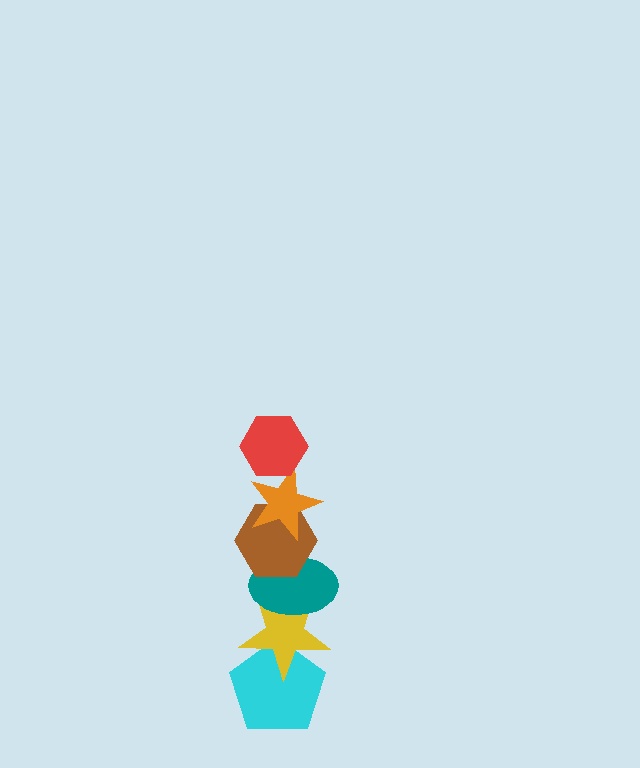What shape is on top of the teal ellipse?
The brown hexagon is on top of the teal ellipse.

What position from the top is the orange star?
The orange star is 2nd from the top.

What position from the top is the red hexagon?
The red hexagon is 1st from the top.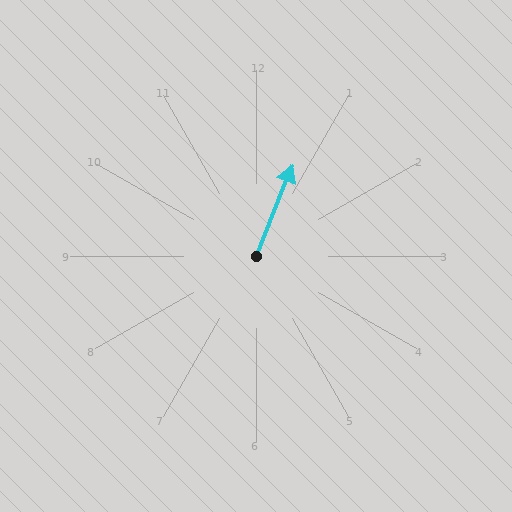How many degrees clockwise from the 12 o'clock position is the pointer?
Approximately 22 degrees.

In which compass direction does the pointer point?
North.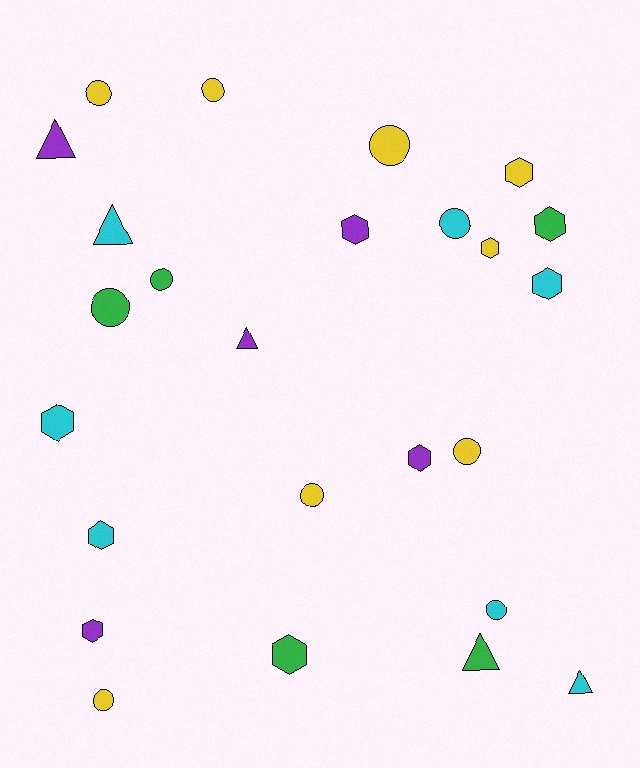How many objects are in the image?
There are 25 objects.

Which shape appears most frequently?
Circle, with 10 objects.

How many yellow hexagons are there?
There are 2 yellow hexagons.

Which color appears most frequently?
Yellow, with 8 objects.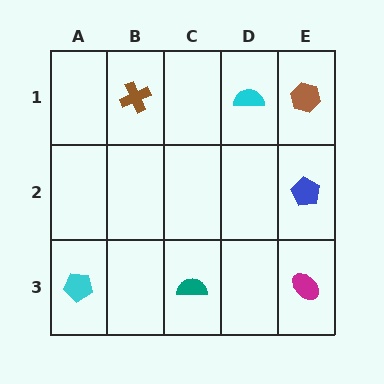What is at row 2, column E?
A blue pentagon.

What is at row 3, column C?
A teal semicircle.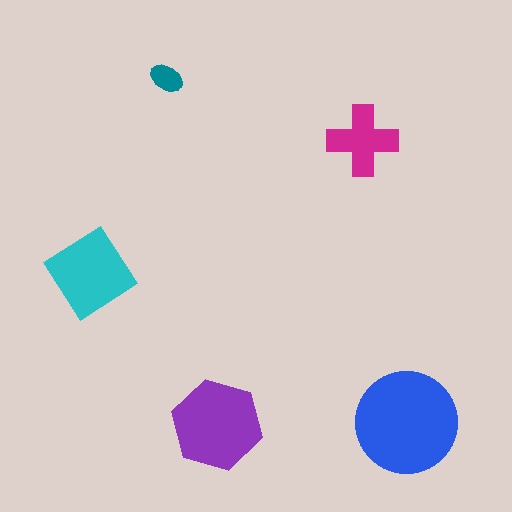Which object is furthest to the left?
The cyan diamond is leftmost.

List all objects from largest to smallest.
The blue circle, the purple hexagon, the cyan diamond, the magenta cross, the teal ellipse.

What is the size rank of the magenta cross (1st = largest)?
4th.